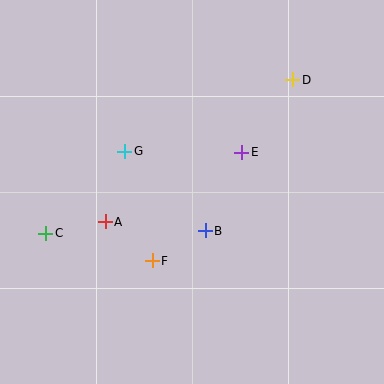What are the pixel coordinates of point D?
Point D is at (293, 80).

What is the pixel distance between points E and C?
The distance between E and C is 212 pixels.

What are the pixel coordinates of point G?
Point G is at (125, 151).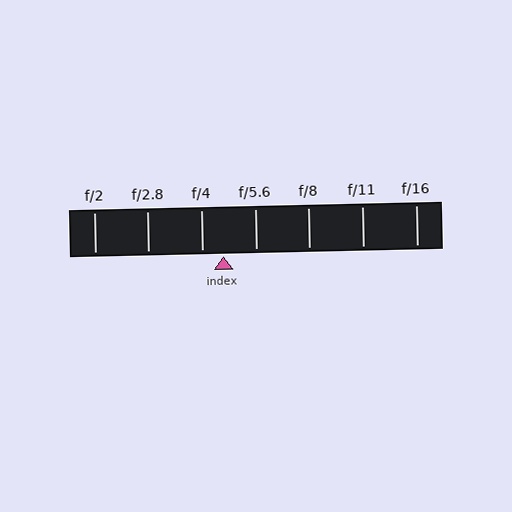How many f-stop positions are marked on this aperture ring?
There are 7 f-stop positions marked.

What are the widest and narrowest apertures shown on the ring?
The widest aperture shown is f/2 and the narrowest is f/16.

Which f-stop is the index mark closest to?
The index mark is closest to f/4.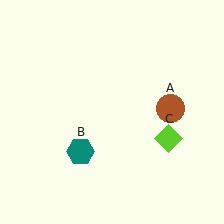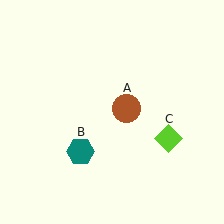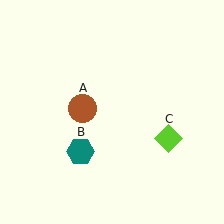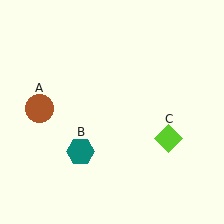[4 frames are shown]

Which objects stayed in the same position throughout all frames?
Teal hexagon (object B) and lime diamond (object C) remained stationary.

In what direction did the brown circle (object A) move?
The brown circle (object A) moved left.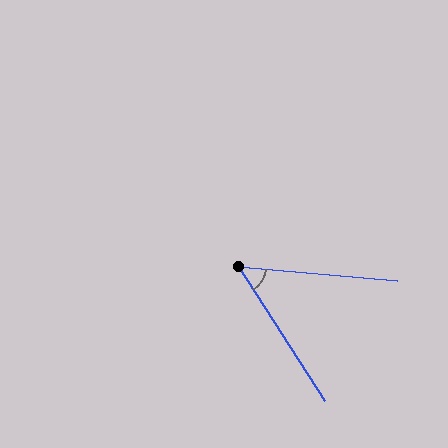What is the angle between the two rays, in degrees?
Approximately 52 degrees.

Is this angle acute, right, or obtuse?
It is acute.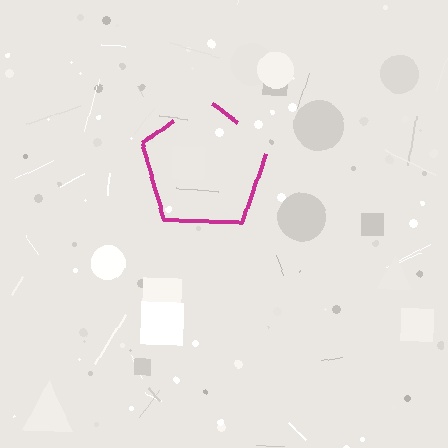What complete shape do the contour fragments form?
The contour fragments form a pentagon.